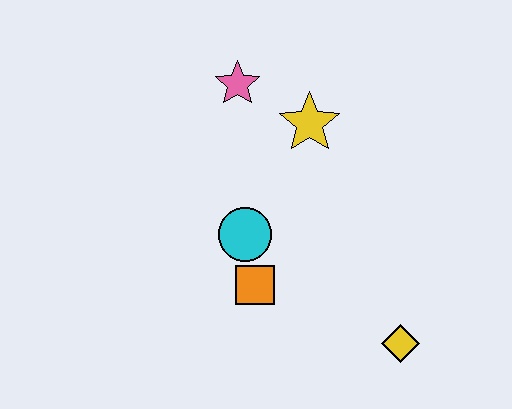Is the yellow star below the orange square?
No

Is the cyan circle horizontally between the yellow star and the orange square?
No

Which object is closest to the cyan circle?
The orange square is closest to the cyan circle.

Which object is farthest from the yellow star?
The yellow diamond is farthest from the yellow star.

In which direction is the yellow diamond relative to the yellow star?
The yellow diamond is below the yellow star.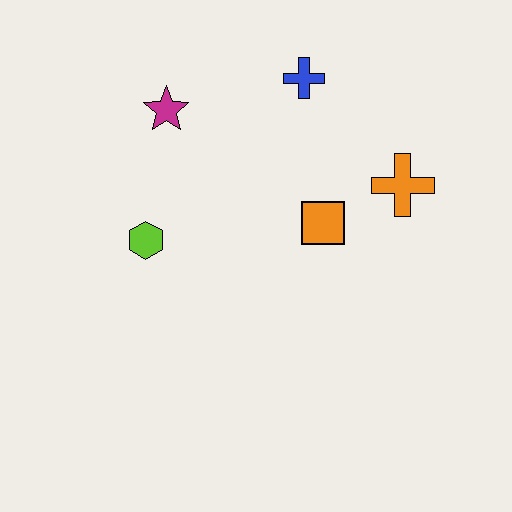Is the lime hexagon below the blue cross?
Yes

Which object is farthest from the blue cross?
The lime hexagon is farthest from the blue cross.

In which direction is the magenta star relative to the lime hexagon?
The magenta star is above the lime hexagon.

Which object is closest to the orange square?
The orange cross is closest to the orange square.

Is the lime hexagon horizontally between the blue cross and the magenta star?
No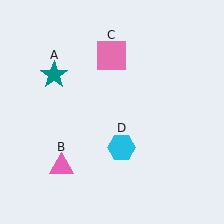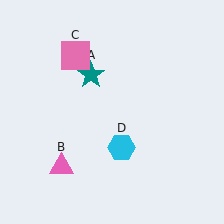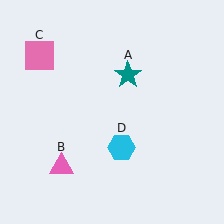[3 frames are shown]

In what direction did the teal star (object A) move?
The teal star (object A) moved right.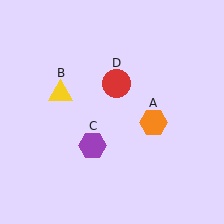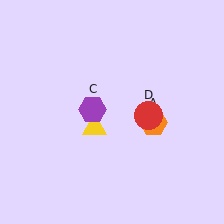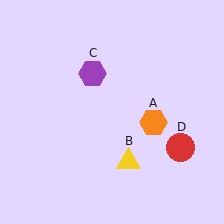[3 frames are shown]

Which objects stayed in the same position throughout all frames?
Orange hexagon (object A) remained stationary.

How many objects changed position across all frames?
3 objects changed position: yellow triangle (object B), purple hexagon (object C), red circle (object D).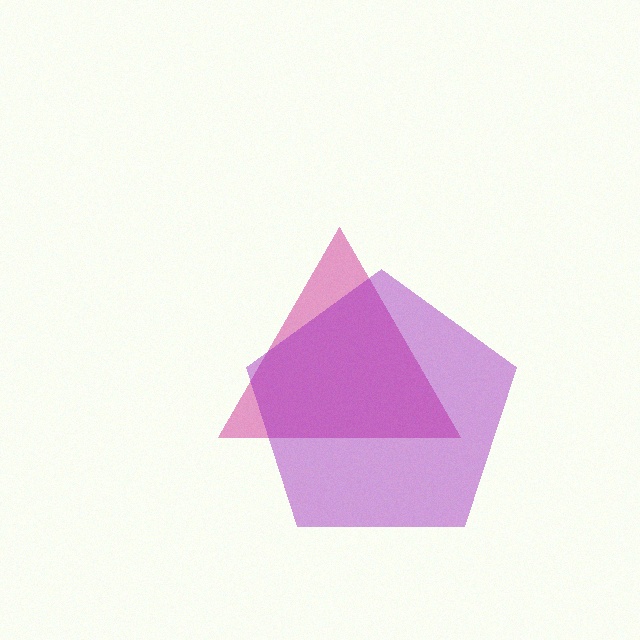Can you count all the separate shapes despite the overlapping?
Yes, there are 2 separate shapes.